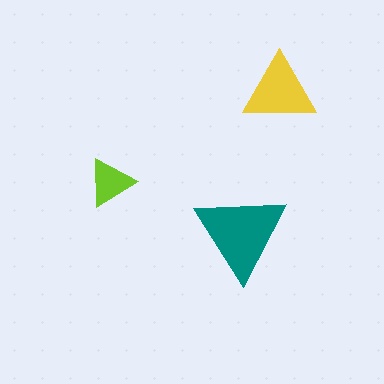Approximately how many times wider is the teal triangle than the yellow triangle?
About 1.5 times wider.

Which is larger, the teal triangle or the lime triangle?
The teal one.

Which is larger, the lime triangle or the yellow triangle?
The yellow one.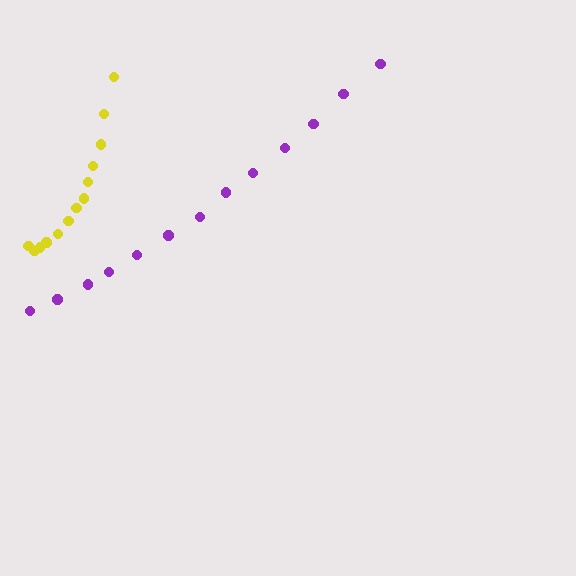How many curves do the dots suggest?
There are 2 distinct paths.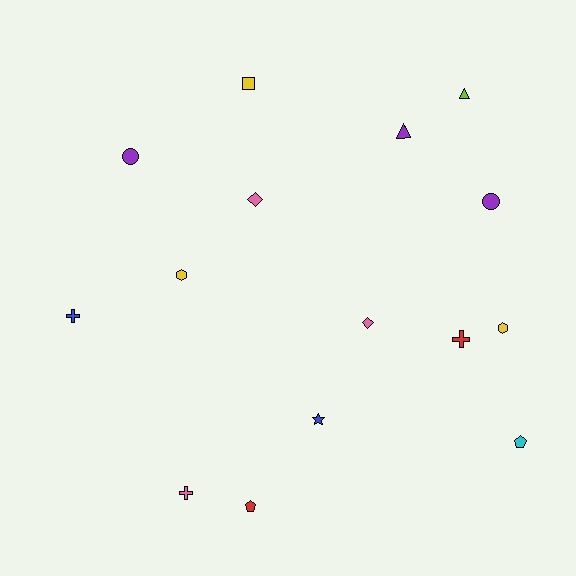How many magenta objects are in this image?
There are no magenta objects.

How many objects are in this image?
There are 15 objects.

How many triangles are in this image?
There are 2 triangles.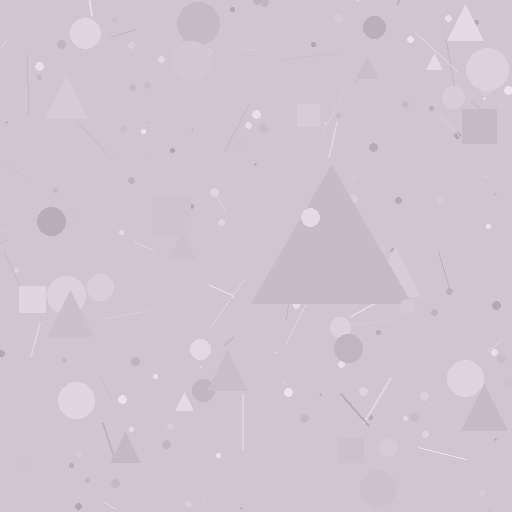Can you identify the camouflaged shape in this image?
The camouflaged shape is a triangle.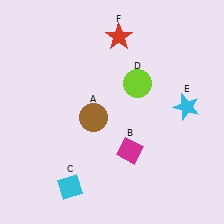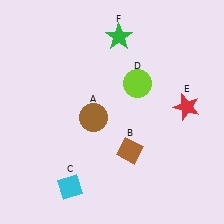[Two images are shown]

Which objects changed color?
B changed from magenta to brown. E changed from cyan to red. F changed from red to green.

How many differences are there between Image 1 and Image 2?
There are 3 differences between the two images.